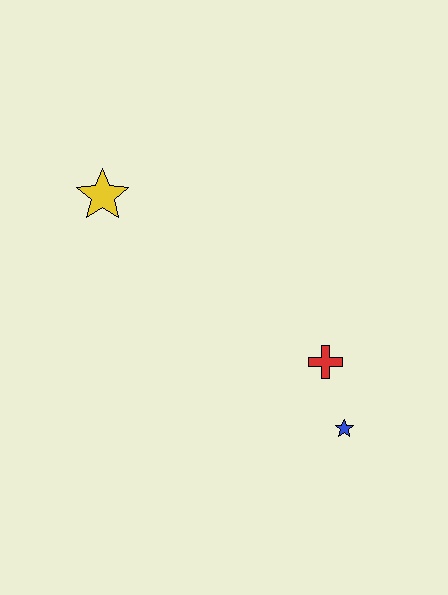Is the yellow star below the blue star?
No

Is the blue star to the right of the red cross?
Yes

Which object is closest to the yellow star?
The red cross is closest to the yellow star.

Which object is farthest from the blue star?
The yellow star is farthest from the blue star.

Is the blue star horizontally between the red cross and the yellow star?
No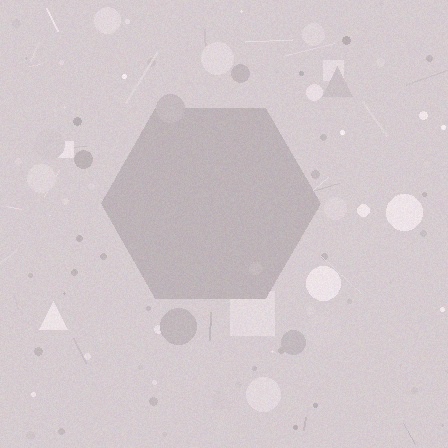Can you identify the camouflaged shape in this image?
The camouflaged shape is a hexagon.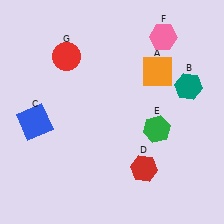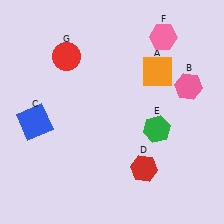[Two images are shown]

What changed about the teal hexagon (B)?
In Image 1, B is teal. In Image 2, it changed to pink.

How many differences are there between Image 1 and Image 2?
There is 1 difference between the two images.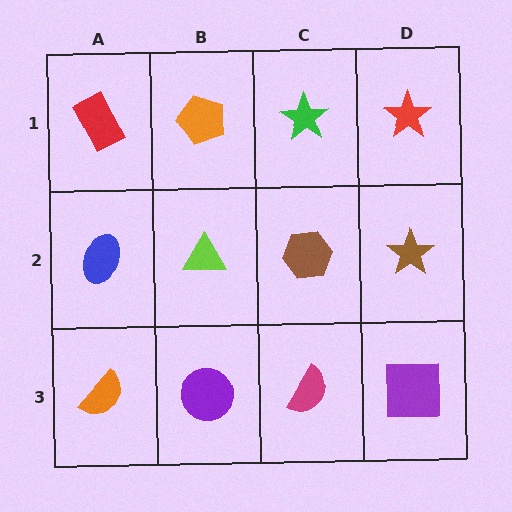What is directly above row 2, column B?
An orange pentagon.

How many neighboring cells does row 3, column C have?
3.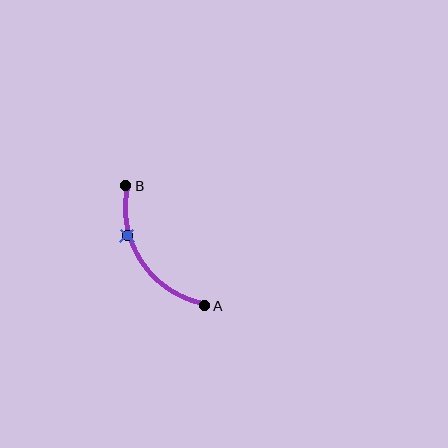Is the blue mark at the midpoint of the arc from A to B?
No. The blue mark lies on the arc but is closer to endpoint B. The arc midpoint would be at the point on the curve equidistant along the arc from both A and B.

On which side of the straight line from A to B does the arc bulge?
The arc bulges to the left of the straight line connecting A and B.